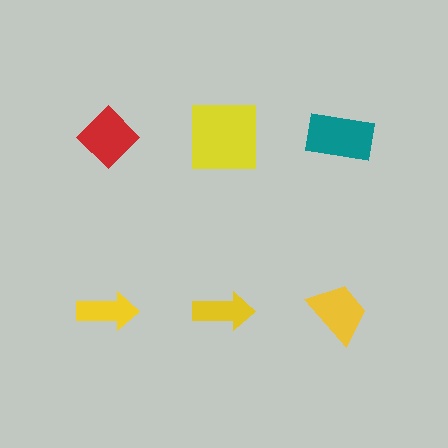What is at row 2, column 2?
A yellow arrow.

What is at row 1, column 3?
A teal rectangle.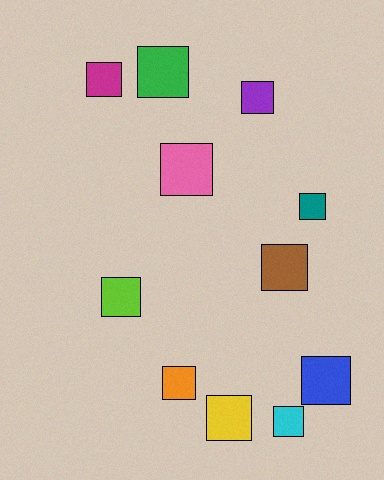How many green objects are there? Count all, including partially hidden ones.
There is 1 green object.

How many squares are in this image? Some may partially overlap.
There are 11 squares.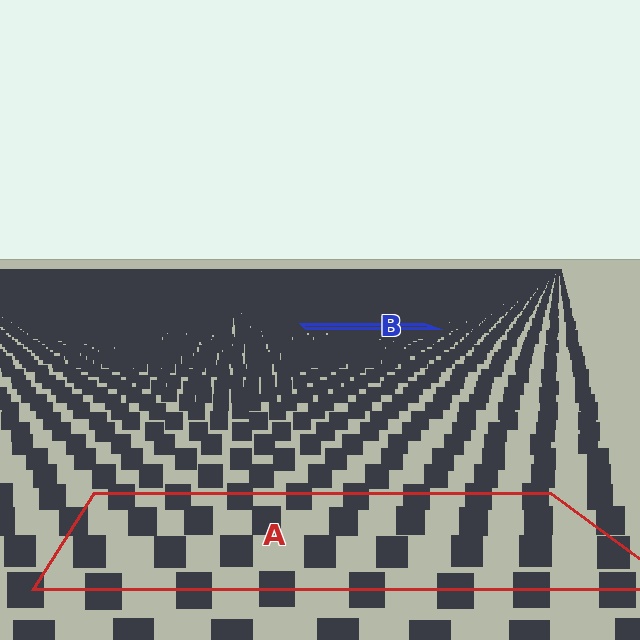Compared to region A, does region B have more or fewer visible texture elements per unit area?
Region B has more texture elements per unit area — they are packed more densely because it is farther away.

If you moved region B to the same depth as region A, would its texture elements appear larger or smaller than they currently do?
They would appear larger. At a closer depth, the same texture elements are projected at a bigger on-screen size.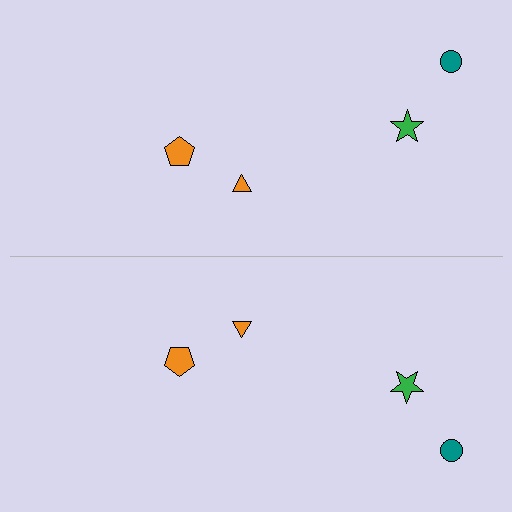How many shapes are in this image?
There are 8 shapes in this image.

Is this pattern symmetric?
Yes, this pattern has bilateral (reflection) symmetry.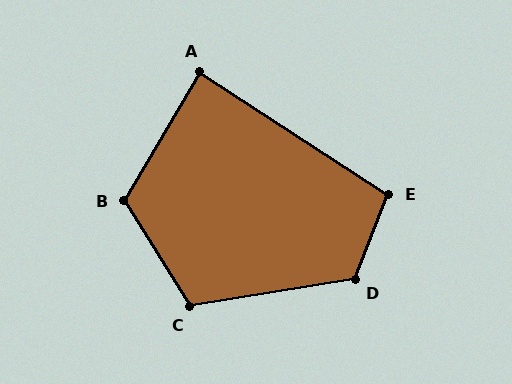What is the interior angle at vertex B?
Approximately 118 degrees (obtuse).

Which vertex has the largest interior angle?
D, at approximately 120 degrees.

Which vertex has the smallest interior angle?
A, at approximately 87 degrees.